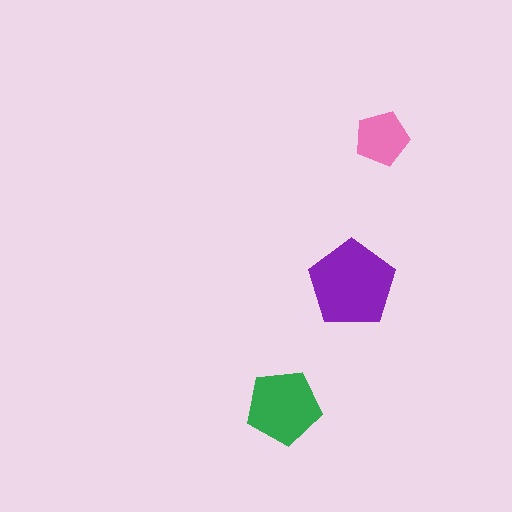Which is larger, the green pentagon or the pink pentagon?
The green one.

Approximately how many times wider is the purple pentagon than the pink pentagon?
About 1.5 times wider.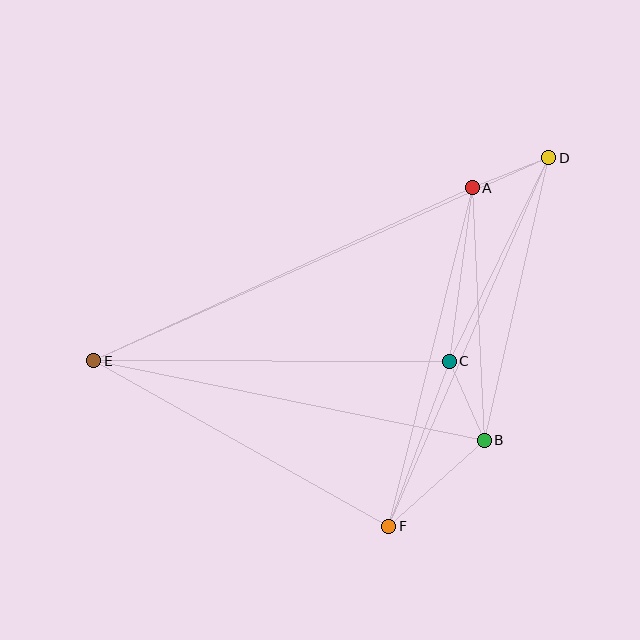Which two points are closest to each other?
Points A and D are closest to each other.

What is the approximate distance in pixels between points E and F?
The distance between E and F is approximately 339 pixels.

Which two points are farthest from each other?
Points D and E are farthest from each other.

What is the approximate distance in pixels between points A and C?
The distance between A and C is approximately 175 pixels.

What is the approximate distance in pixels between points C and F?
The distance between C and F is approximately 176 pixels.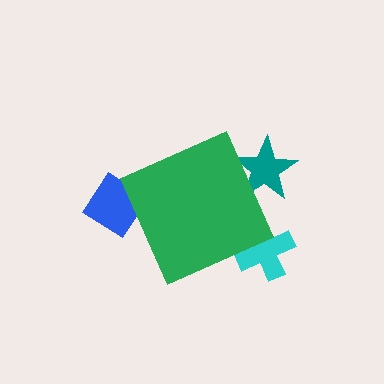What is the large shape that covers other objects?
A green diamond.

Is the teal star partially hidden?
Yes, the teal star is partially hidden behind the green diamond.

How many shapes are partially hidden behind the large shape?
3 shapes are partially hidden.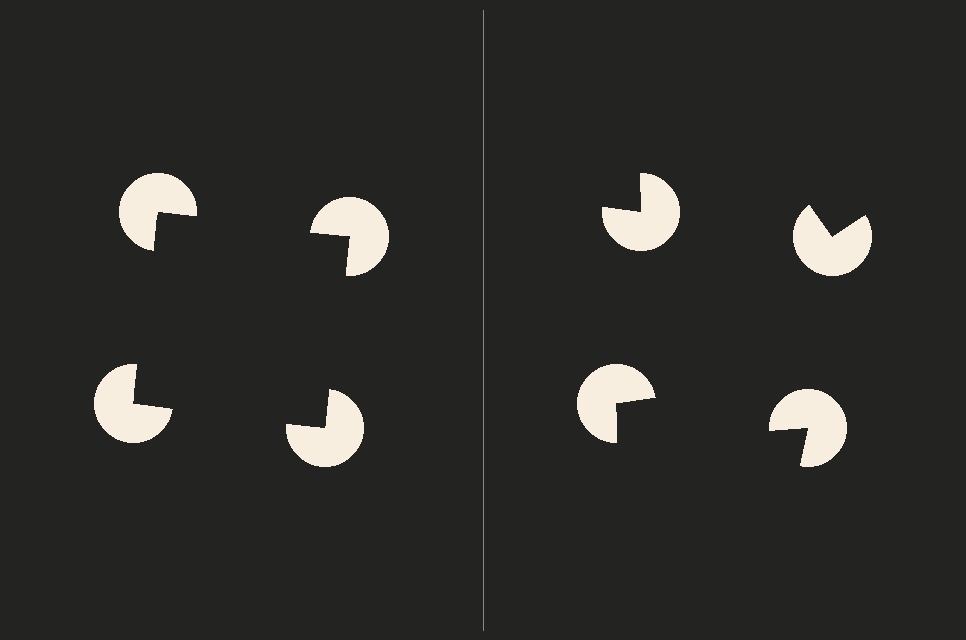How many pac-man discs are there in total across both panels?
8 — 4 on each side.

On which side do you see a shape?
An illusory square appears on the left side. On the right side the wedge cuts are rotated, so no coherent shape forms.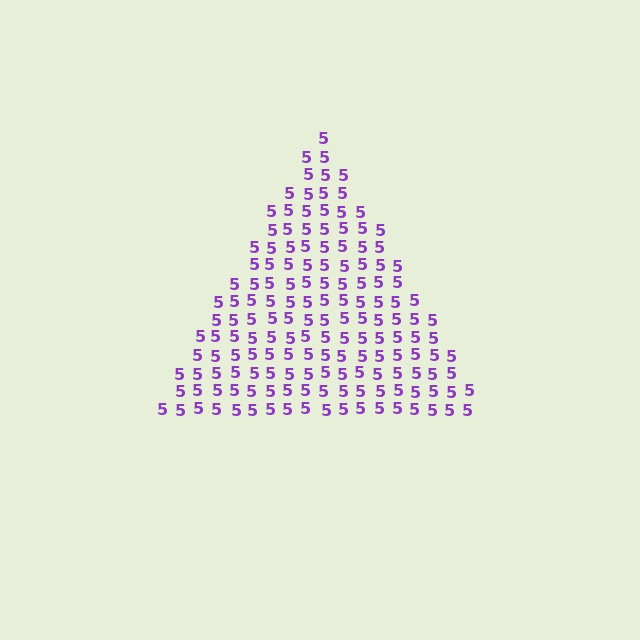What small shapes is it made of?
It is made of small digit 5's.